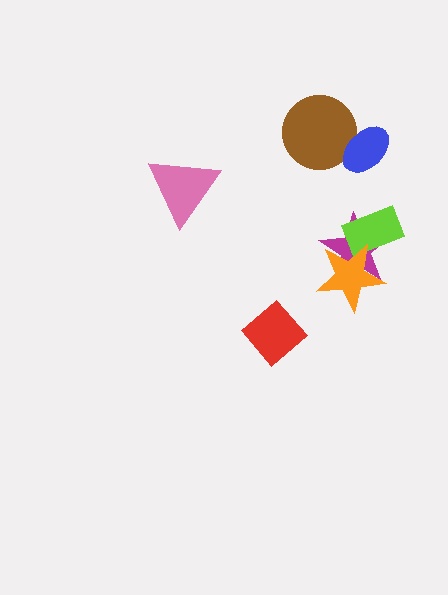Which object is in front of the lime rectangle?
The orange star is in front of the lime rectangle.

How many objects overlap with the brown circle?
1 object overlaps with the brown circle.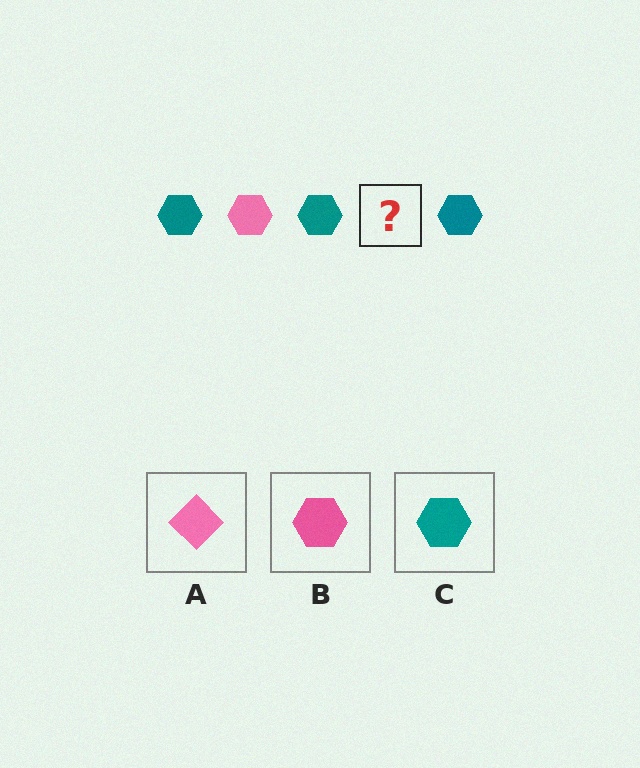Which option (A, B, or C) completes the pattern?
B.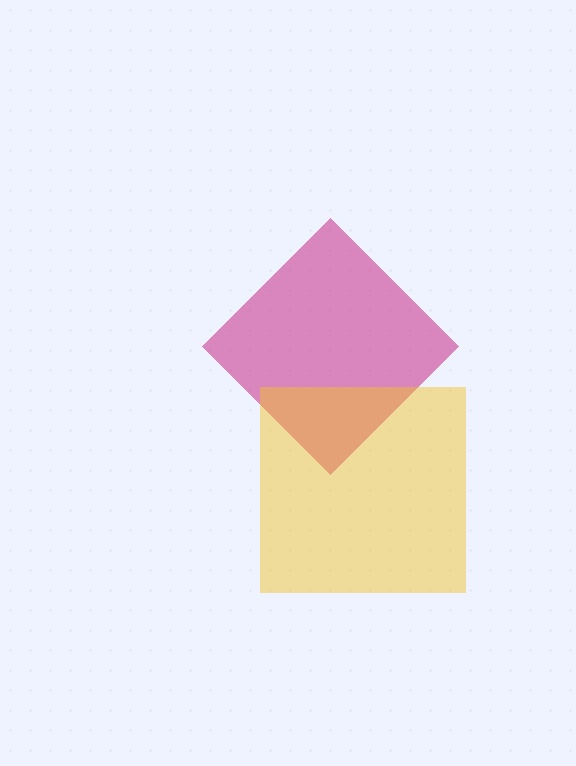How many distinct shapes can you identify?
There are 2 distinct shapes: a magenta diamond, a yellow square.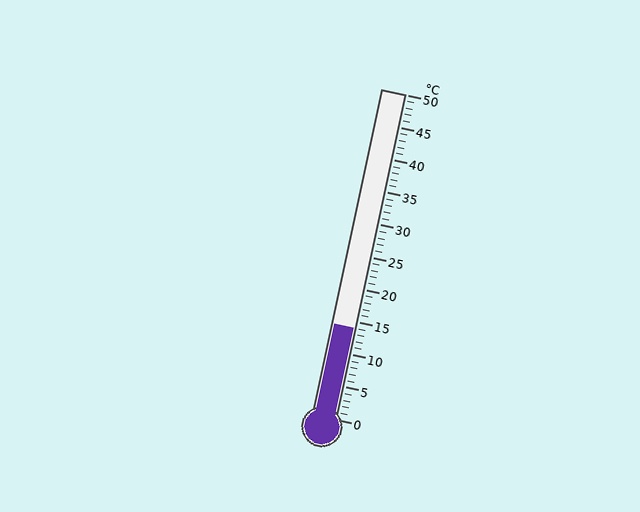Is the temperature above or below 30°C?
The temperature is below 30°C.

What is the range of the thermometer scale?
The thermometer scale ranges from 0°C to 50°C.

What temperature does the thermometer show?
The thermometer shows approximately 14°C.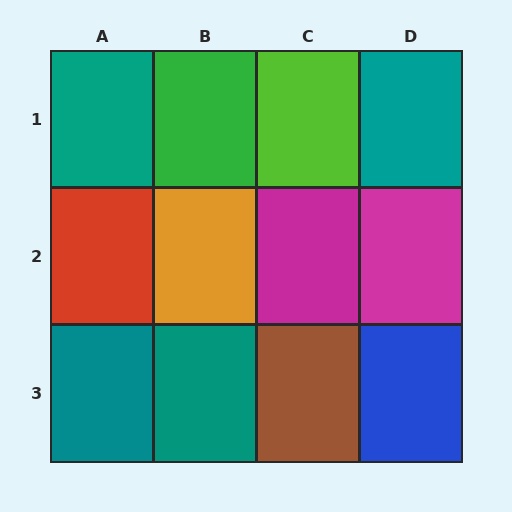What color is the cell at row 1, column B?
Green.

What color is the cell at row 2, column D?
Magenta.